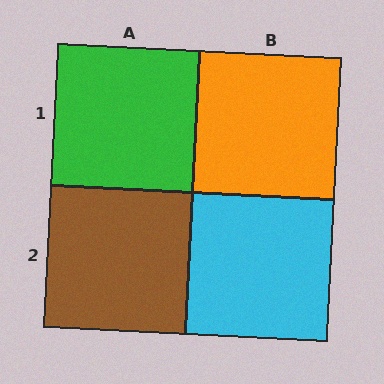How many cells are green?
1 cell is green.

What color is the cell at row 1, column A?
Green.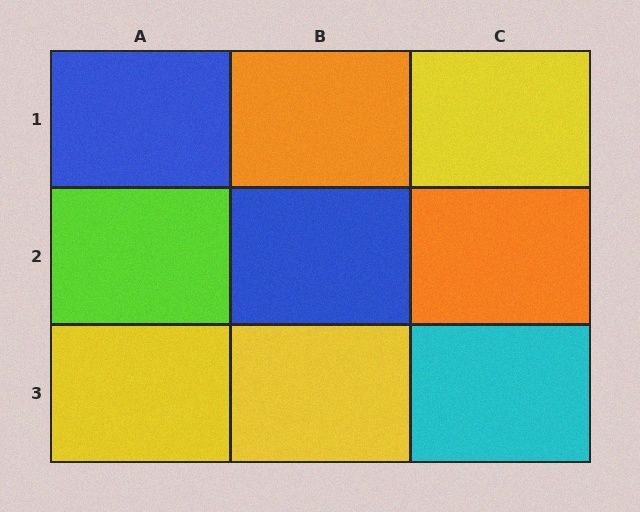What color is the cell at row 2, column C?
Orange.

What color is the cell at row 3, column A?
Yellow.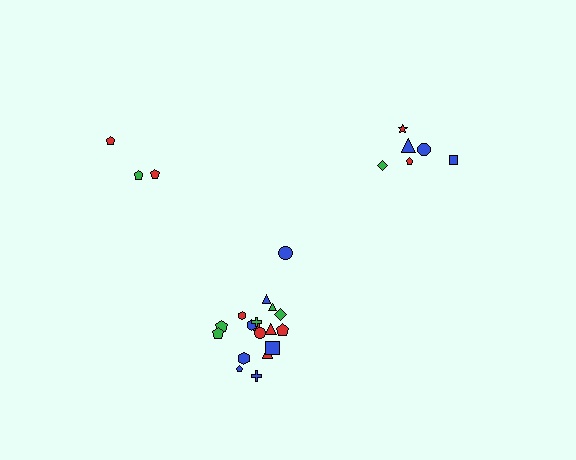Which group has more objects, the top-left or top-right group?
The top-right group.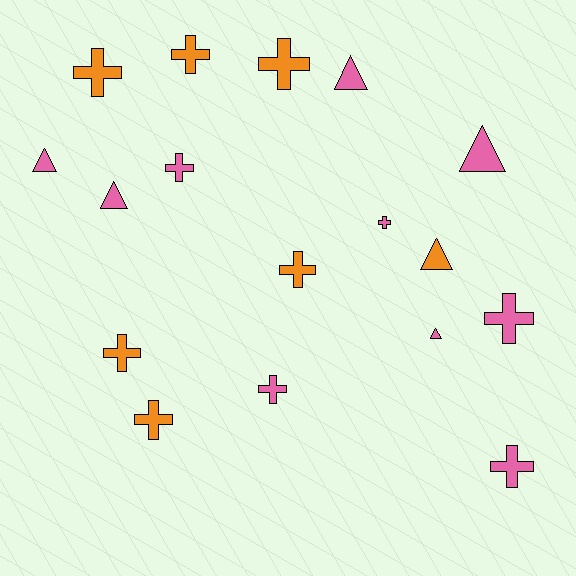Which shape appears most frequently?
Cross, with 11 objects.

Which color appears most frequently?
Pink, with 10 objects.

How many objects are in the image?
There are 17 objects.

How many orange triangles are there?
There is 1 orange triangle.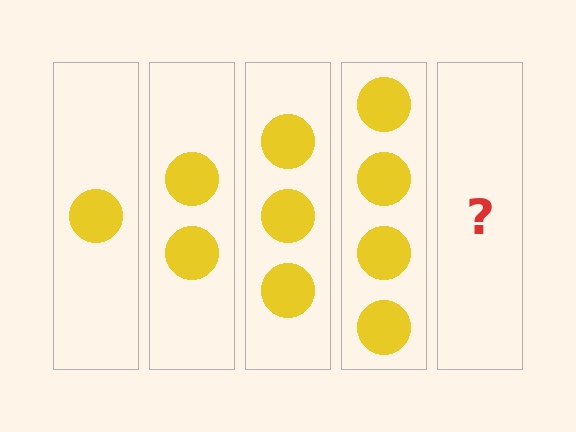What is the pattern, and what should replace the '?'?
The pattern is that each step adds one more circle. The '?' should be 5 circles.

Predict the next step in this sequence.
The next step is 5 circles.